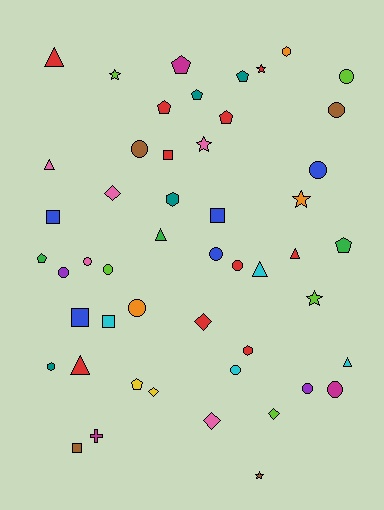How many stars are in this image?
There are 6 stars.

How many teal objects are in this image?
There are 4 teal objects.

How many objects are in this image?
There are 50 objects.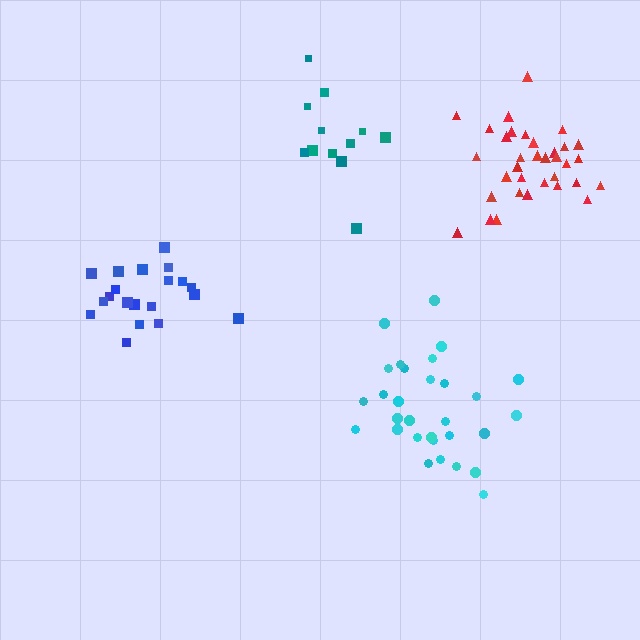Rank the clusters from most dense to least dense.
red, blue, cyan, teal.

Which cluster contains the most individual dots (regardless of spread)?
Red (35).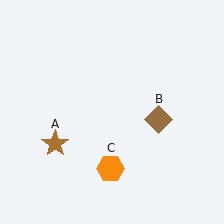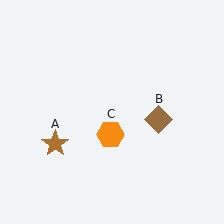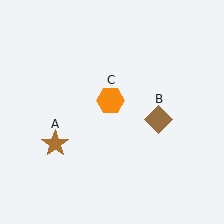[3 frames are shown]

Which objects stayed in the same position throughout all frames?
Brown star (object A) and brown diamond (object B) remained stationary.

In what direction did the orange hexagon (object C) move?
The orange hexagon (object C) moved up.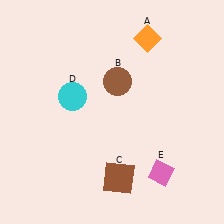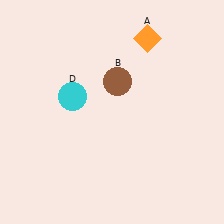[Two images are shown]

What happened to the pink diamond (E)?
The pink diamond (E) was removed in Image 2. It was in the bottom-right area of Image 1.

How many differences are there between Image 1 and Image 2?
There are 2 differences between the two images.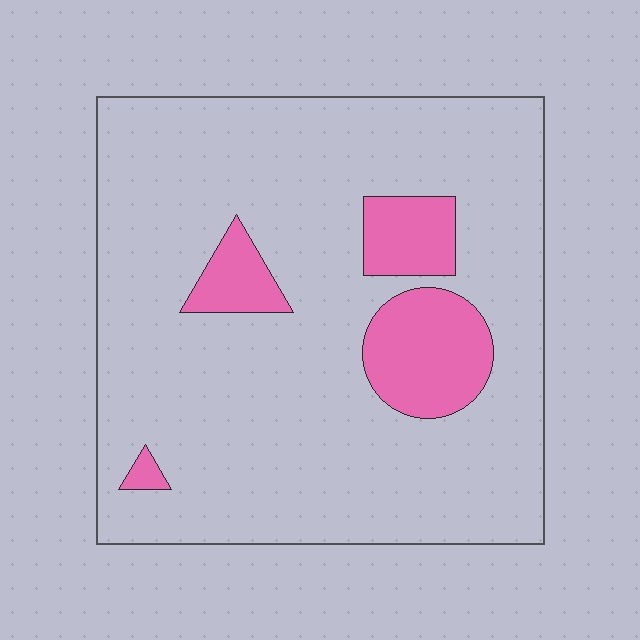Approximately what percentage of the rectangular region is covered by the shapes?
Approximately 15%.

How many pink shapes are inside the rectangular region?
4.